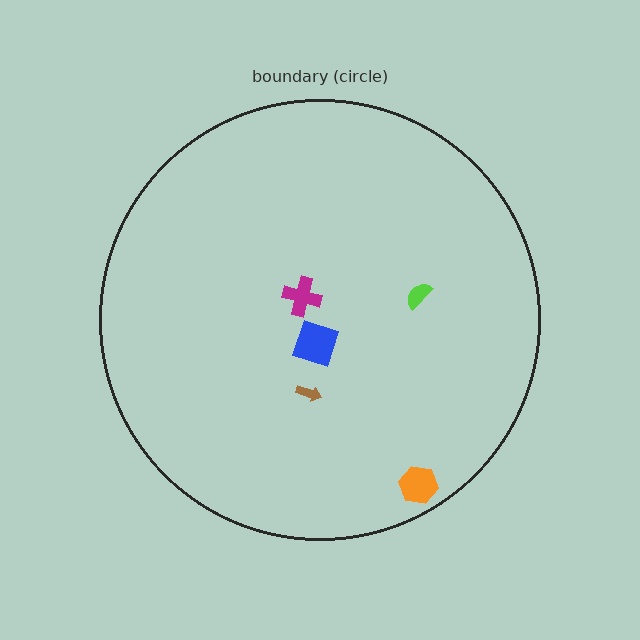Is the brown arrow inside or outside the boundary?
Inside.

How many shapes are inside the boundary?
5 inside, 0 outside.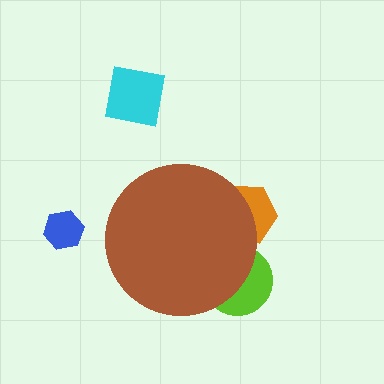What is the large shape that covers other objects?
A brown circle.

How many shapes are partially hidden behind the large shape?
2 shapes are partially hidden.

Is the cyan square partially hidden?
No, the cyan square is fully visible.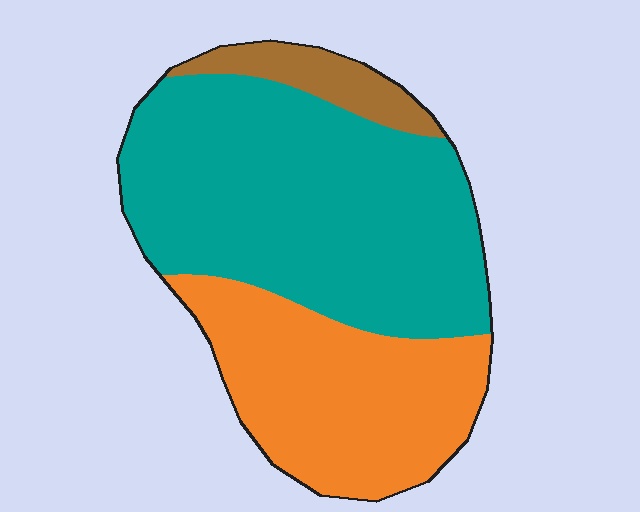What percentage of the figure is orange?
Orange takes up about one third (1/3) of the figure.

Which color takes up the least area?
Brown, at roughly 10%.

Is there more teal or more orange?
Teal.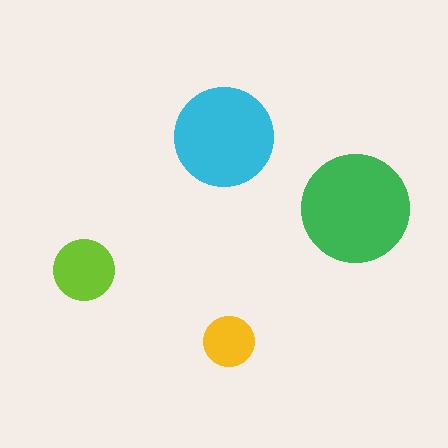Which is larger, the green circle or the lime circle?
The green one.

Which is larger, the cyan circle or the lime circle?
The cyan one.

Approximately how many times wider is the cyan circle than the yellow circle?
About 2 times wider.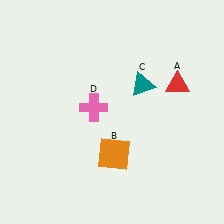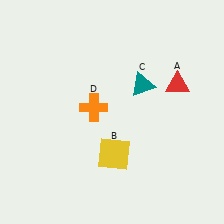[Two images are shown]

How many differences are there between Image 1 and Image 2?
There are 2 differences between the two images.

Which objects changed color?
B changed from orange to yellow. D changed from pink to orange.